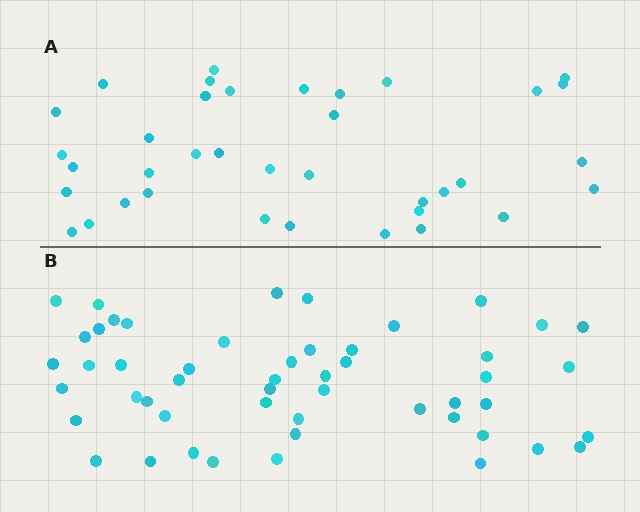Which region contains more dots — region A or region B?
Region B (the bottom region) has more dots.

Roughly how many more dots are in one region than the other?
Region B has approximately 15 more dots than region A.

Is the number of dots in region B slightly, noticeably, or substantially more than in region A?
Region B has noticeably more, but not dramatically so. The ratio is roughly 1.4 to 1.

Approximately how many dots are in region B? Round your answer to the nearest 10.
About 50 dots. (The exact count is 51, which rounds to 50.)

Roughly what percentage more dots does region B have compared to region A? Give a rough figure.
About 40% more.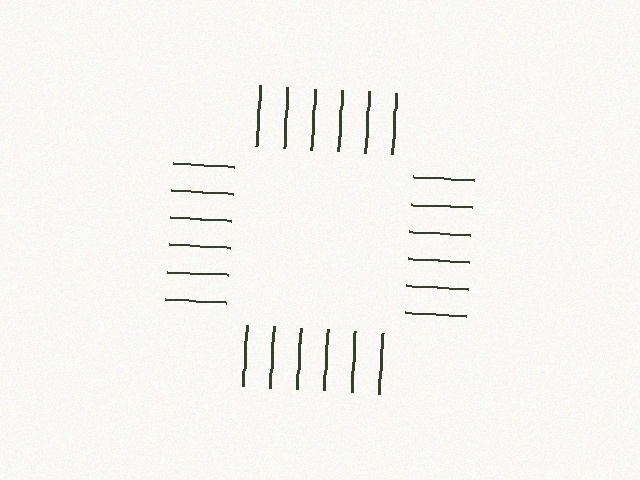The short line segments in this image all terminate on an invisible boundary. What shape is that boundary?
An illusory square — the line segments terminate on its edges but no continuous stroke is drawn.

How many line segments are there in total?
24 — 6 along each of the 4 edges.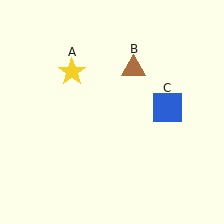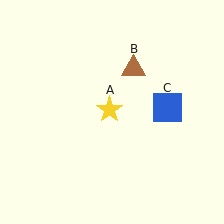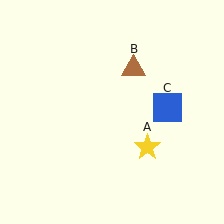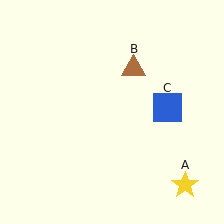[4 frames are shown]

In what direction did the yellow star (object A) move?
The yellow star (object A) moved down and to the right.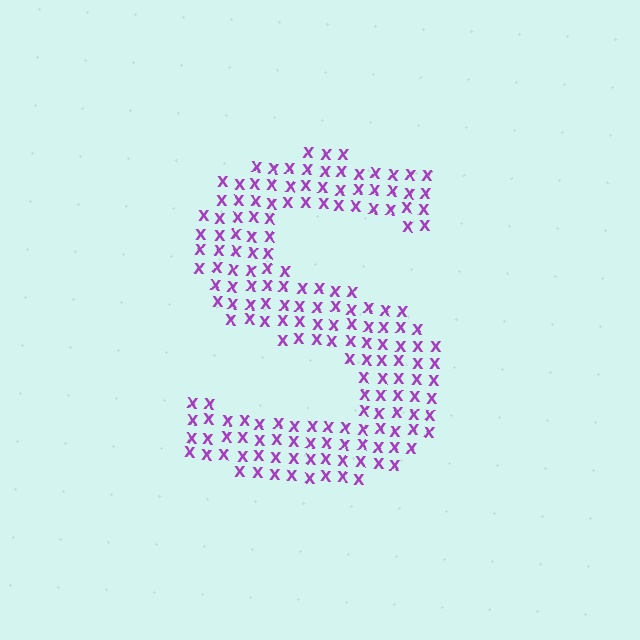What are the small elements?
The small elements are letter X's.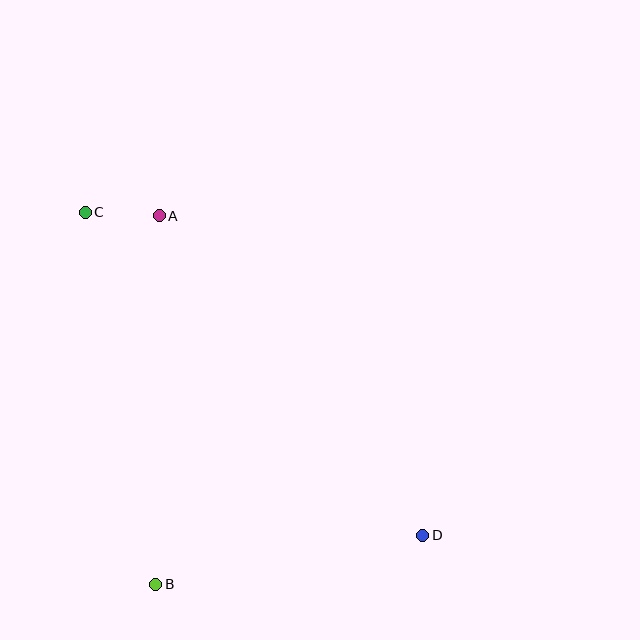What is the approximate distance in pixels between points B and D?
The distance between B and D is approximately 271 pixels.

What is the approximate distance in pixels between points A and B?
The distance between A and B is approximately 369 pixels.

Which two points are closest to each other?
Points A and C are closest to each other.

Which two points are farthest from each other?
Points C and D are farthest from each other.